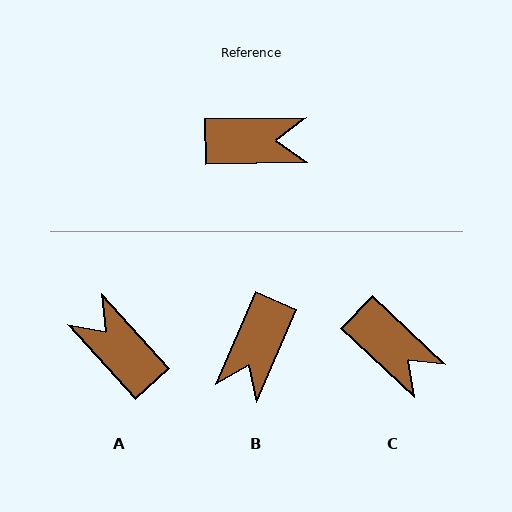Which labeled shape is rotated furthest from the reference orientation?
A, about 131 degrees away.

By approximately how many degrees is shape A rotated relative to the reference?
Approximately 131 degrees counter-clockwise.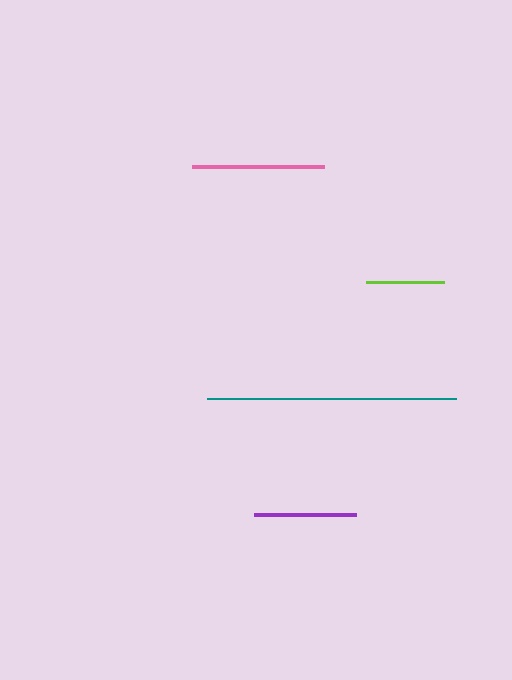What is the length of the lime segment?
The lime segment is approximately 77 pixels long.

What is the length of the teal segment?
The teal segment is approximately 249 pixels long.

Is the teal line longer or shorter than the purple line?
The teal line is longer than the purple line.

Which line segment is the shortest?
The lime line is the shortest at approximately 77 pixels.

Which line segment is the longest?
The teal line is the longest at approximately 249 pixels.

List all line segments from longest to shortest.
From longest to shortest: teal, pink, purple, lime.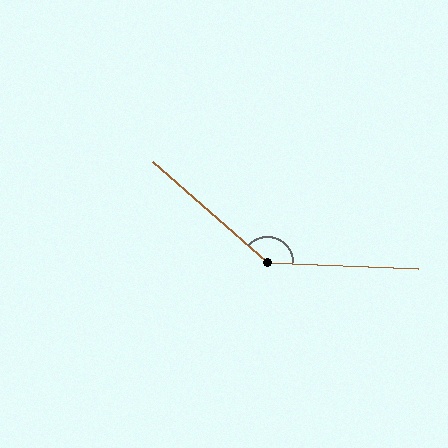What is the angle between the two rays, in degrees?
Approximately 141 degrees.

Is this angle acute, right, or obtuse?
It is obtuse.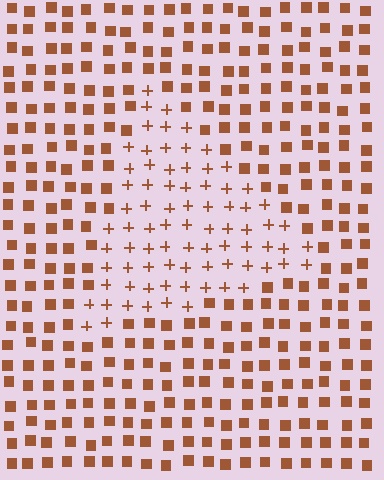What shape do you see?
I see a triangle.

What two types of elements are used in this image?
The image uses plus signs inside the triangle region and squares outside it.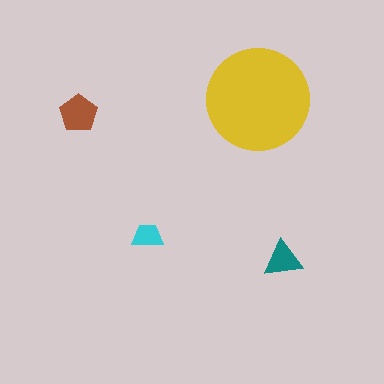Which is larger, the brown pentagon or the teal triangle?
The brown pentagon.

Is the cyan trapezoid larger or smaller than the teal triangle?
Smaller.